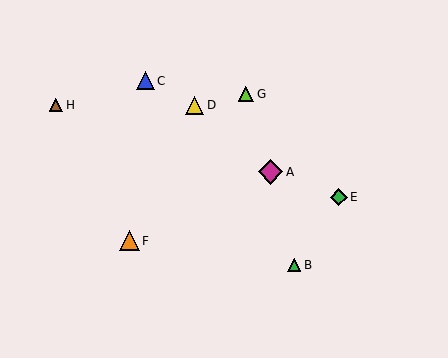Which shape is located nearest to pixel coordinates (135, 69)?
The blue triangle (labeled C) at (145, 81) is nearest to that location.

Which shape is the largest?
The magenta diamond (labeled A) is the largest.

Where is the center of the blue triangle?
The center of the blue triangle is at (145, 81).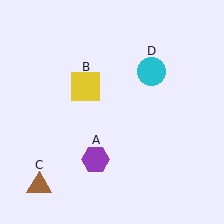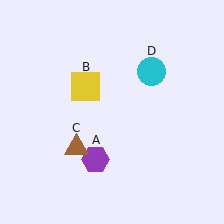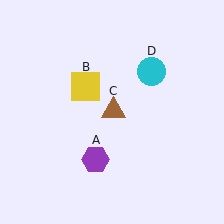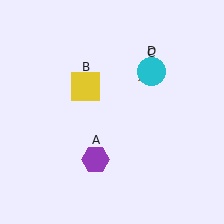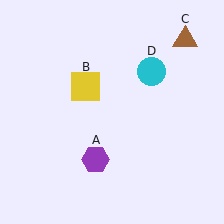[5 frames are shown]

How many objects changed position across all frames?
1 object changed position: brown triangle (object C).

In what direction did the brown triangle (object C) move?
The brown triangle (object C) moved up and to the right.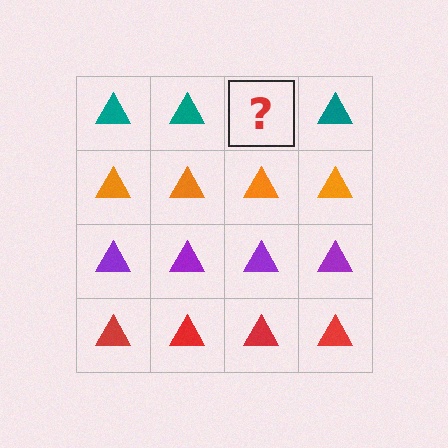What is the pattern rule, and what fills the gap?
The rule is that each row has a consistent color. The gap should be filled with a teal triangle.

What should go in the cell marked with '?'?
The missing cell should contain a teal triangle.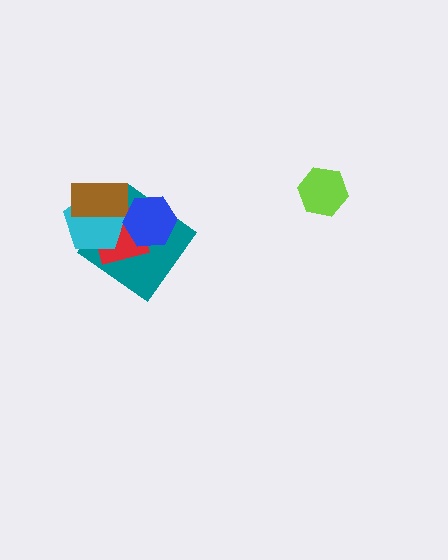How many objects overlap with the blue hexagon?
2 objects overlap with the blue hexagon.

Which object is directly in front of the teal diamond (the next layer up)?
The red square is directly in front of the teal diamond.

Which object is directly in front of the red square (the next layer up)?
The cyan pentagon is directly in front of the red square.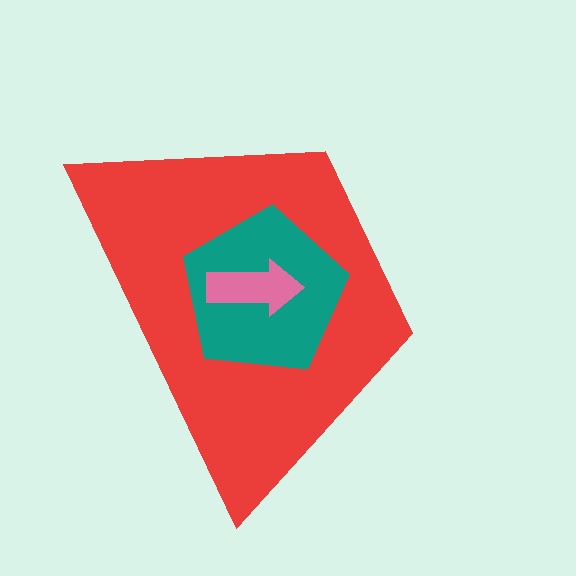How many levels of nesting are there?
3.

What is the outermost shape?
The red trapezoid.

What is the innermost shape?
The pink arrow.